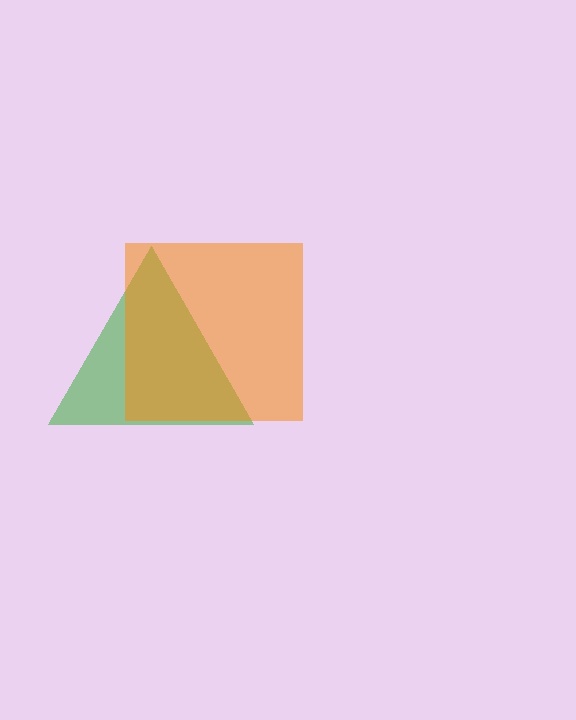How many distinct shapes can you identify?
There are 2 distinct shapes: a green triangle, an orange square.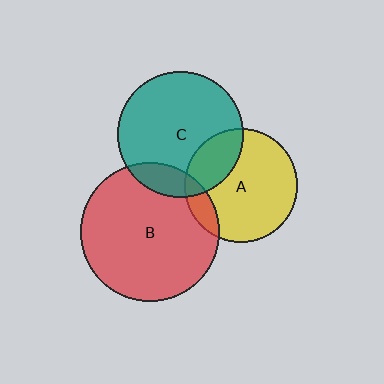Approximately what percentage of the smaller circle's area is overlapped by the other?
Approximately 15%.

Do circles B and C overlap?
Yes.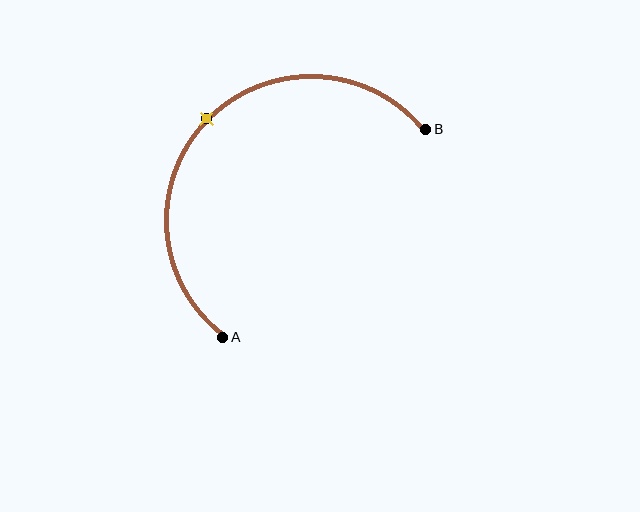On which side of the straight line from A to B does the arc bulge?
The arc bulges above and to the left of the straight line connecting A and B.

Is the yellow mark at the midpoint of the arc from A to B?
Yes. The yellow mark lies on the arc at equal arc-length from both A and B — it is the arc midpoint.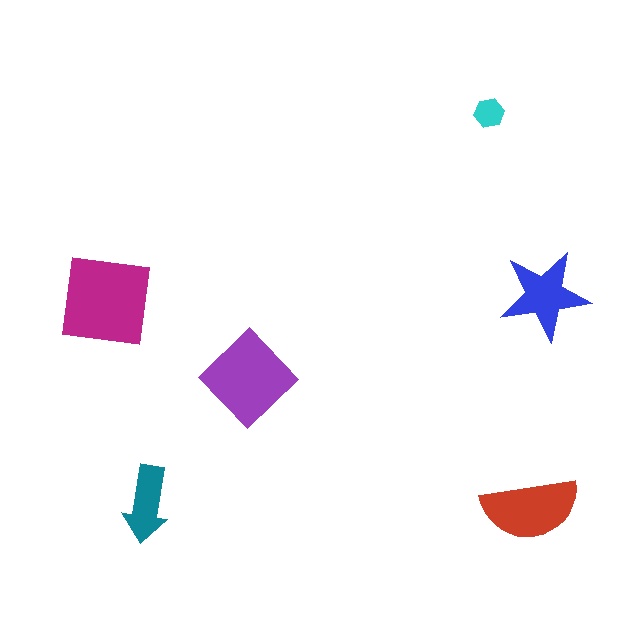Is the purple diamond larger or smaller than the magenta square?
Smaller.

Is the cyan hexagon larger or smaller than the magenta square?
Smaller.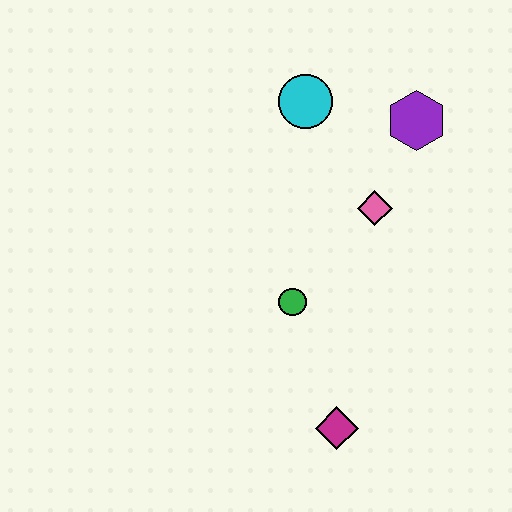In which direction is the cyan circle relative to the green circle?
The cyan circle is above the green circle.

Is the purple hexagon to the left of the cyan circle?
No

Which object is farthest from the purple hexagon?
The magenta diamond is farthest from the purple hexagon.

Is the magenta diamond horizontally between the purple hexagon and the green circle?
Yes